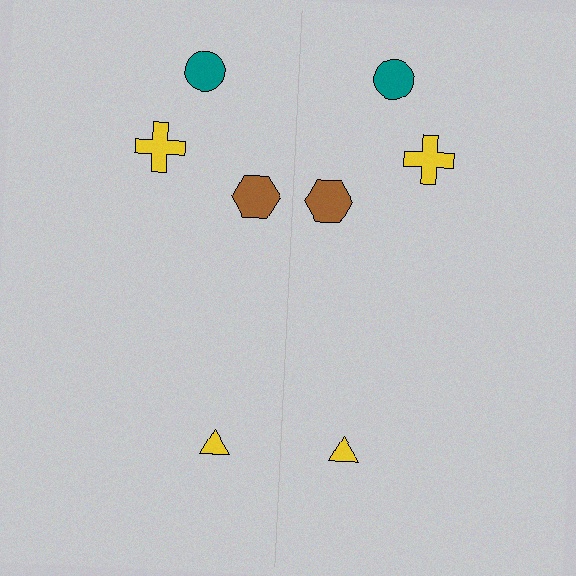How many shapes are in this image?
There are 8 shapes in this image.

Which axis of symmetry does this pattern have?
The pattern has a vertical axis of symmetry running through the center of the image.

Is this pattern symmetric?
Yes, this pattern has bilateral (reflection) symmetry.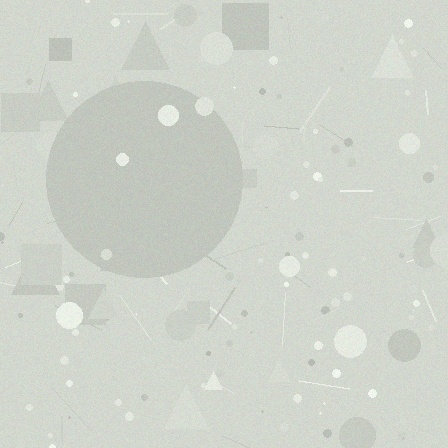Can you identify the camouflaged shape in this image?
The camouflaged shape is a circle.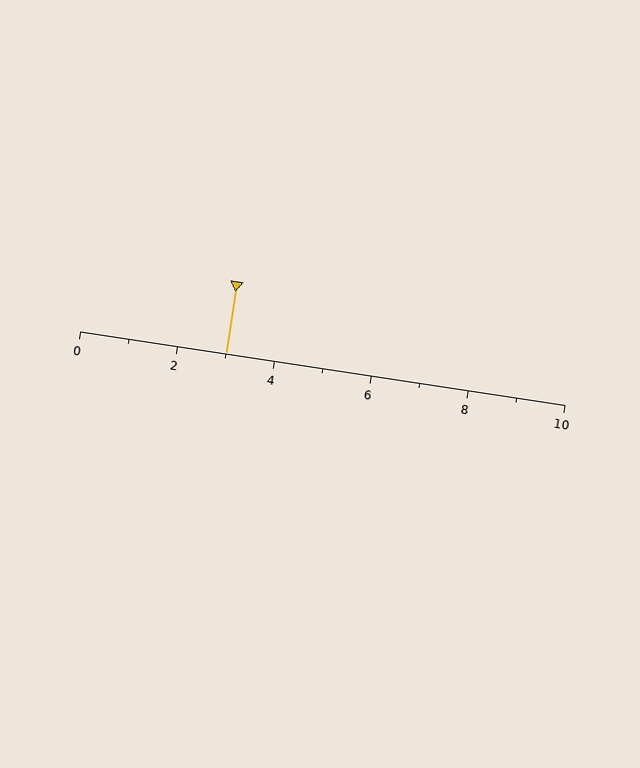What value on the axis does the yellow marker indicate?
The marker indicates approximately 3.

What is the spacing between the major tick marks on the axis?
The major ticks are spaced 2 apart.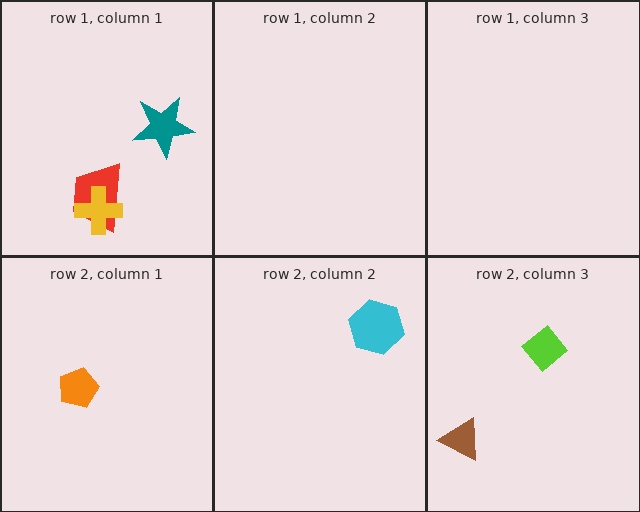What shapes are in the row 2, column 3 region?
The brown triangle, the lime diamond.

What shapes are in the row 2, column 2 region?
The cyan hexagon.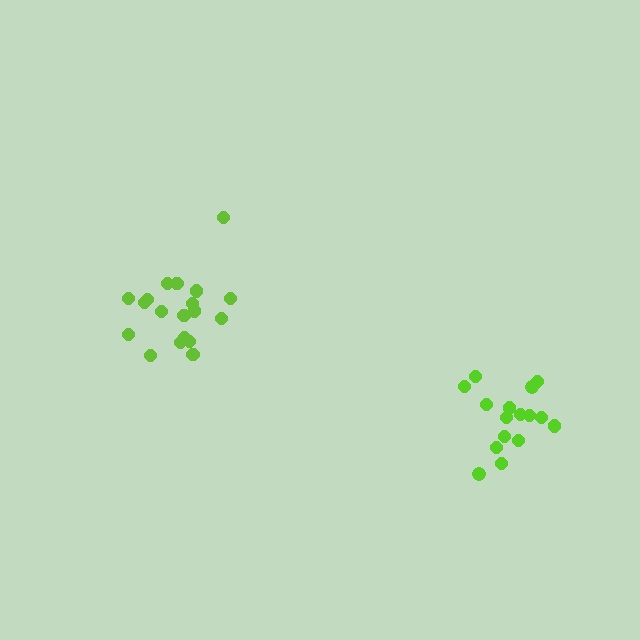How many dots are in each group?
Group 1: 19 dots, Group 2: 16 dots (35 total).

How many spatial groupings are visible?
There are 2 spatial groupings.